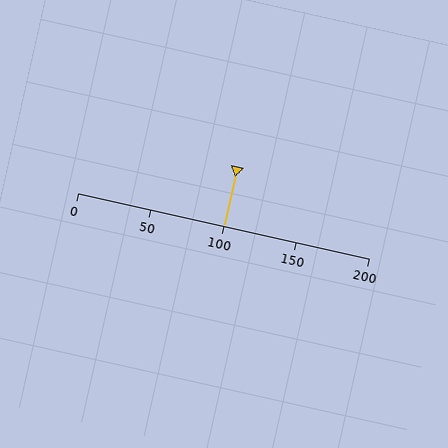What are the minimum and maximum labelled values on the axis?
The axis runs from 0 to 200.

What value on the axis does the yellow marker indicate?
The marker indicates approximately 100.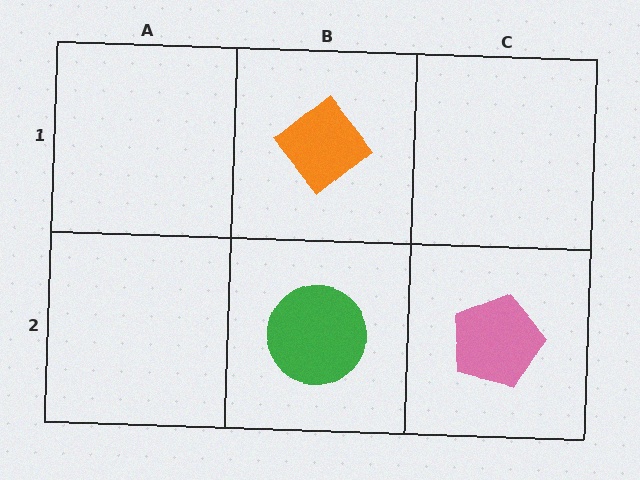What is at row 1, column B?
An orange diamond.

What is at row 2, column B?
A green circle.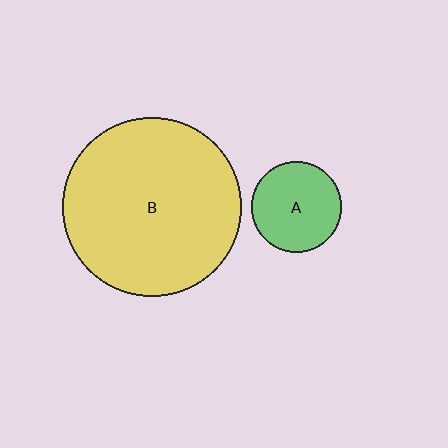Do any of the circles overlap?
No, none of the circles overlap.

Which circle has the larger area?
Circle B (yellow).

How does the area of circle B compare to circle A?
Approximately 3.9 times.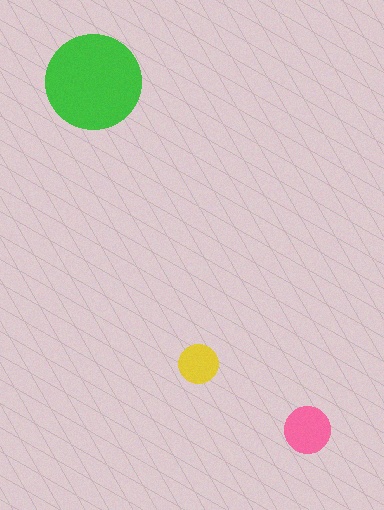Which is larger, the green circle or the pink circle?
The green one.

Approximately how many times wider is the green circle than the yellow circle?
About 2.5 times wider.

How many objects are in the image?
There are 3 objects in the image.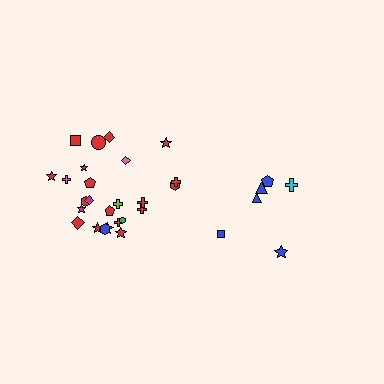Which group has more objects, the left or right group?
The left group.